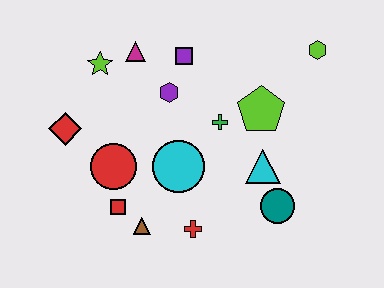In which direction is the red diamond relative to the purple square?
The red diamond is to the left of the purple square.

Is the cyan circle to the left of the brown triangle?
No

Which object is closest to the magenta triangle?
The lime star is closest to the magenta triangle.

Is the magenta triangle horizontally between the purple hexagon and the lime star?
Yes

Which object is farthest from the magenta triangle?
The teal circle is farthest from the magenta triangle.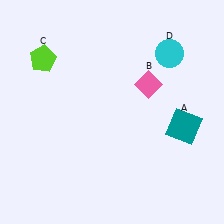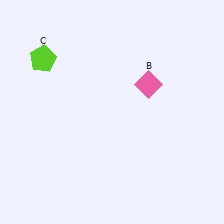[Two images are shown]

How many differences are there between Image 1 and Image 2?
There are 2 differences between the two images.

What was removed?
The teal square (A), the cyan circle (D) were removed in Image 2.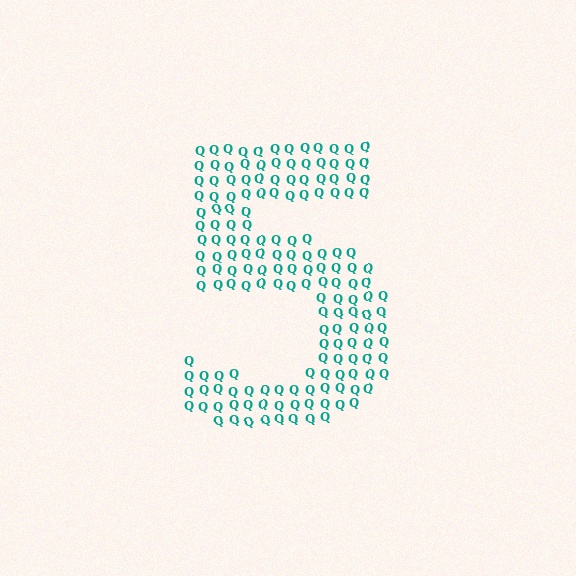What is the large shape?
The large shape is the digit 5.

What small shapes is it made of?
It is made of small letter Q's.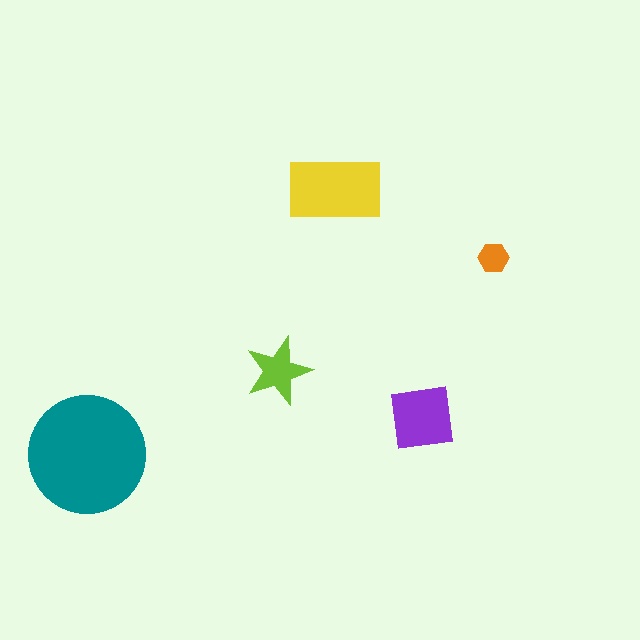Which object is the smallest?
The orange hexagon.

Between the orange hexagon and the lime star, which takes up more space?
The lime star.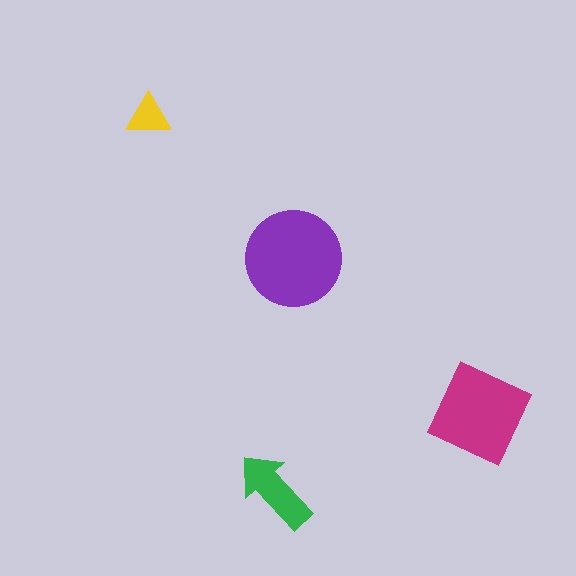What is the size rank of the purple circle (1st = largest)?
1st.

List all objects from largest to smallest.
The purple circle, the magenta diamond, the green arrow, the yellow triangle.